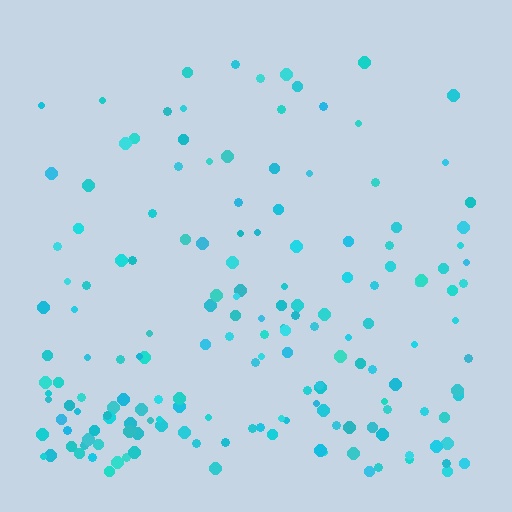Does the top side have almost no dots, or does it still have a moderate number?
Still a moderate number, just noticeably fewer than the bottom.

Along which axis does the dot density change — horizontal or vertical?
Vertical.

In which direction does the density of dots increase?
From top to bottom, with the bottom side densest.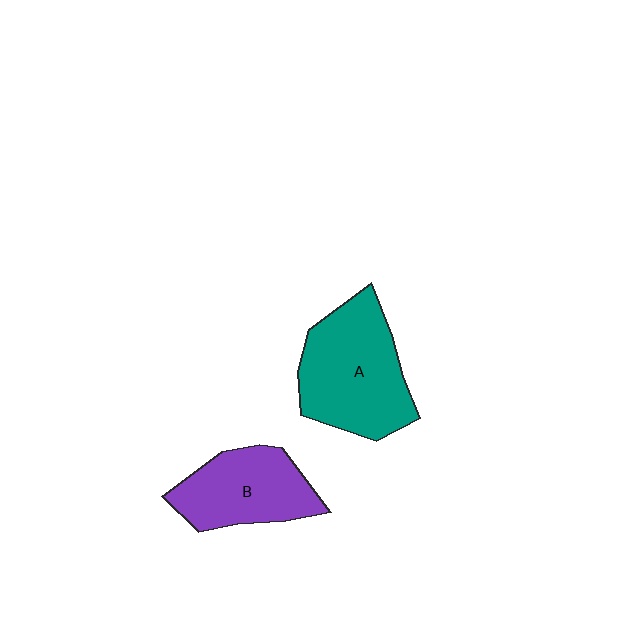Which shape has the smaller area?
Shape B (purple).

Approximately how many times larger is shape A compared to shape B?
Approximately 1.3 times.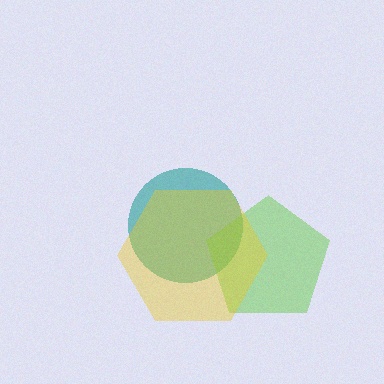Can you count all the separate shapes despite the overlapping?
Yes, there are 3 separate shapes.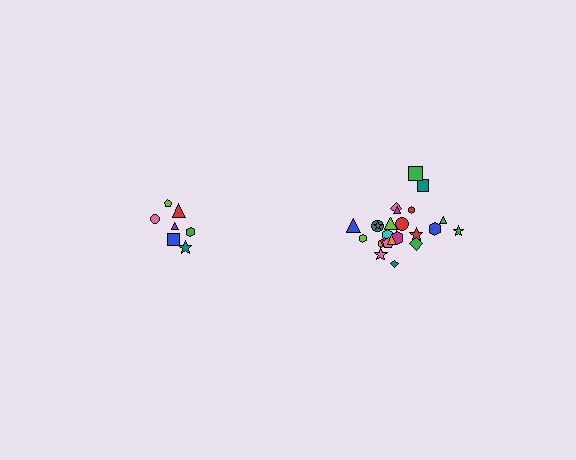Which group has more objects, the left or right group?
The right group.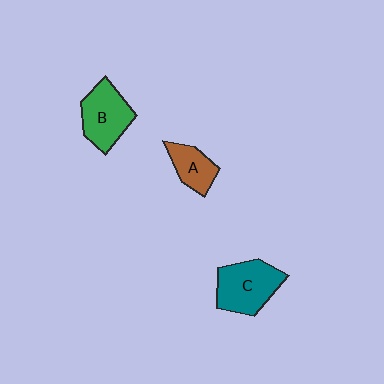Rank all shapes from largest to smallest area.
From largest to smallest: C (teal), B (green), A (brown).